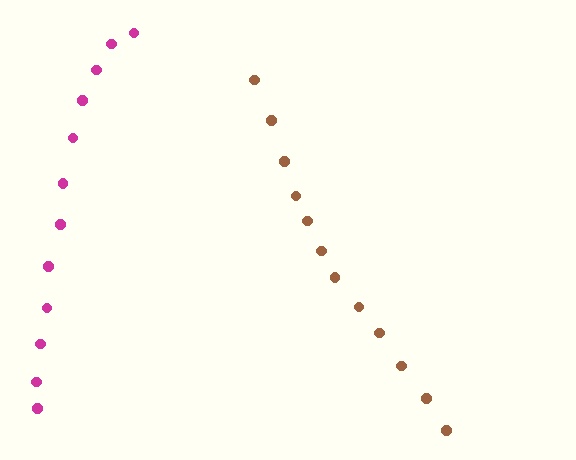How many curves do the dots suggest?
There are 2 distinct paths.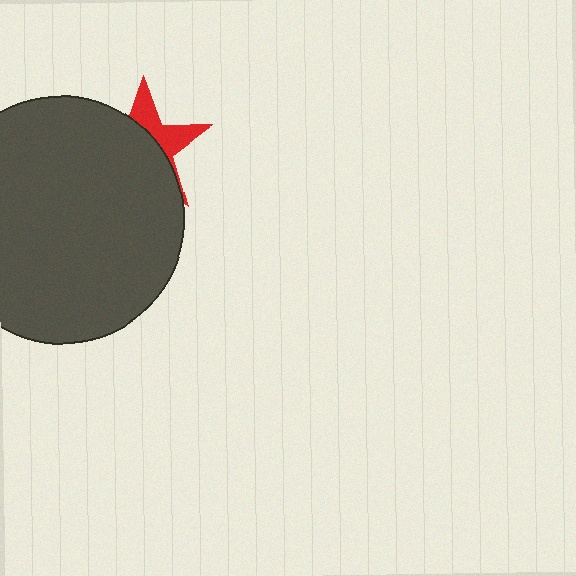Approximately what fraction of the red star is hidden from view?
Roughly 66% of the red star is hidden behind the dark gray circle.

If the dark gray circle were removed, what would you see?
You would see the complete red star.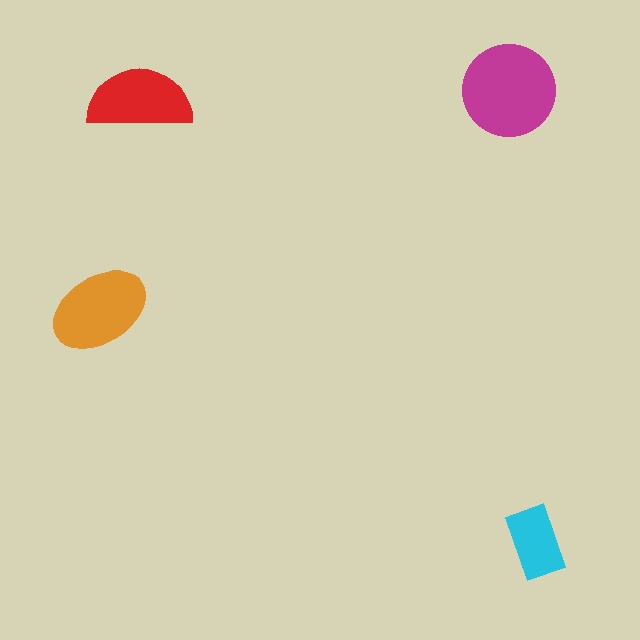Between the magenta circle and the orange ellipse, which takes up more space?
The magenta circle.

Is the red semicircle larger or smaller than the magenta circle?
Smaller.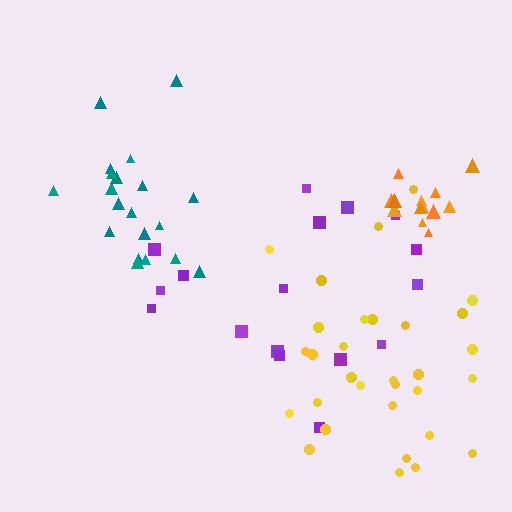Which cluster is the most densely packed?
Orange.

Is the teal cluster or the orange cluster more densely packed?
Orange.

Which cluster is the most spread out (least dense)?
Purple.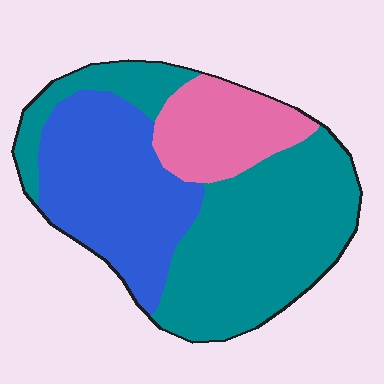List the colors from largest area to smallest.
From largest to smallest: teal, blue, pink.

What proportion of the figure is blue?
Blue takes up about one third (1/3) of the figure.